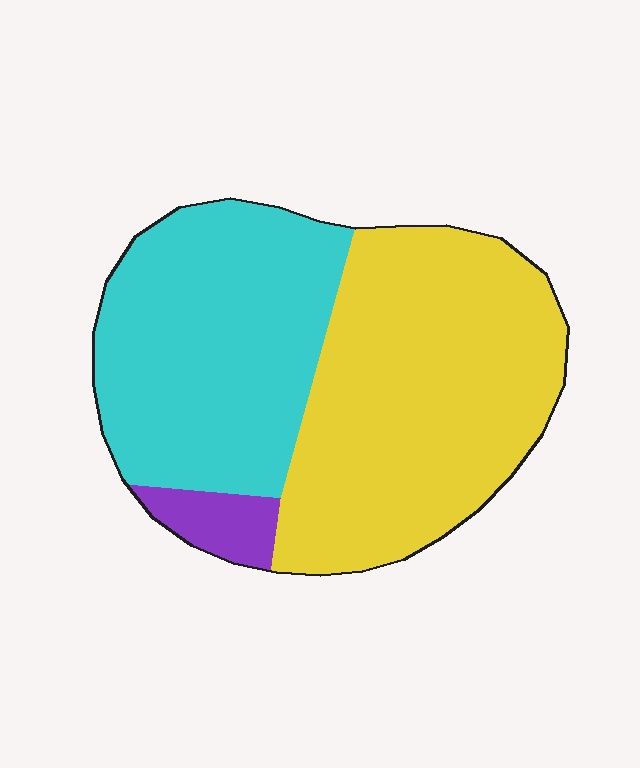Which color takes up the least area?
Purple, at roughly 5%.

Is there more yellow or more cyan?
Yellow.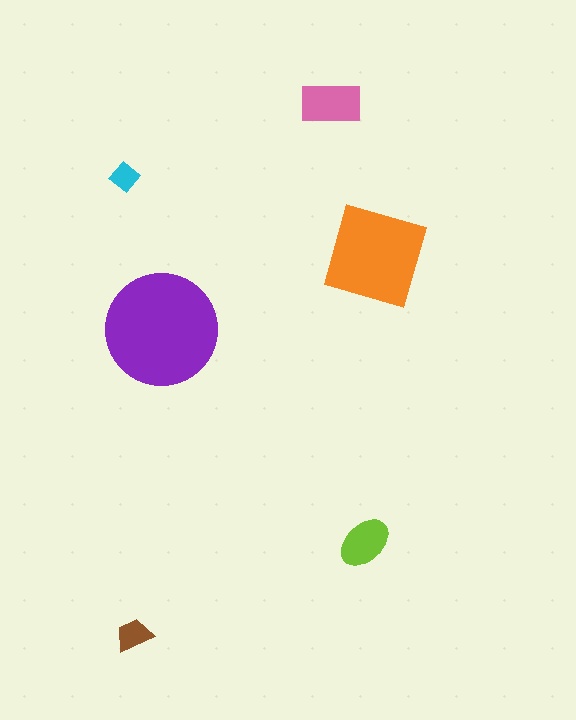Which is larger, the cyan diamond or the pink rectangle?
The pink rectangle.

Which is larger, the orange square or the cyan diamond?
The orange square.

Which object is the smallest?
The cyan diamond.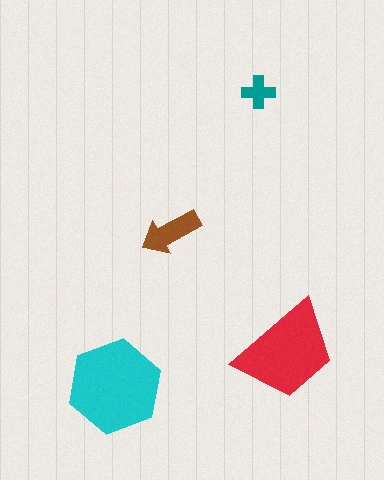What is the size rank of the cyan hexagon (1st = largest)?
1st.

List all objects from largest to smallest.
The cyan hexagon, the red trapezoid, the brown arrow, the teal cross.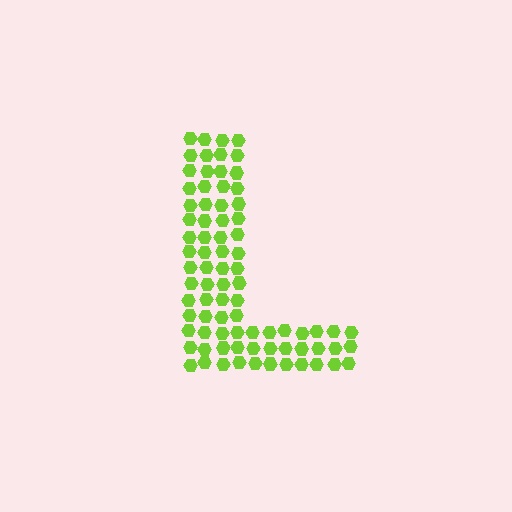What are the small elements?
The small elements are hexagons.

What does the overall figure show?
The overall figure shows the letter L.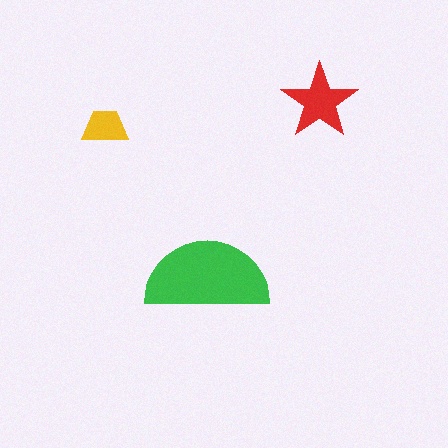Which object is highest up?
The red star is topmost.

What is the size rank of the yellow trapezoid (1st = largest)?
3rd.